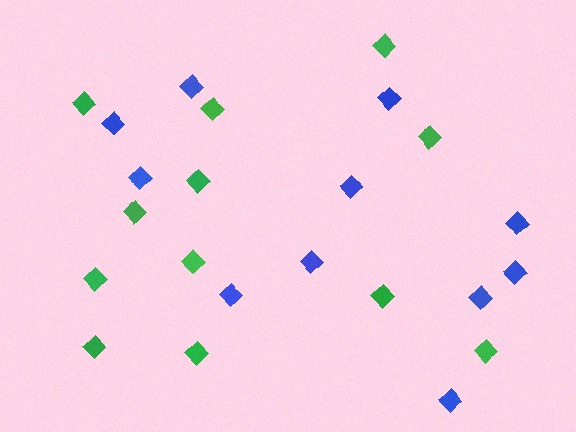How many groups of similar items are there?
There are 2 groups: one group of blue diamonds (11) and one group of green diamonds (12).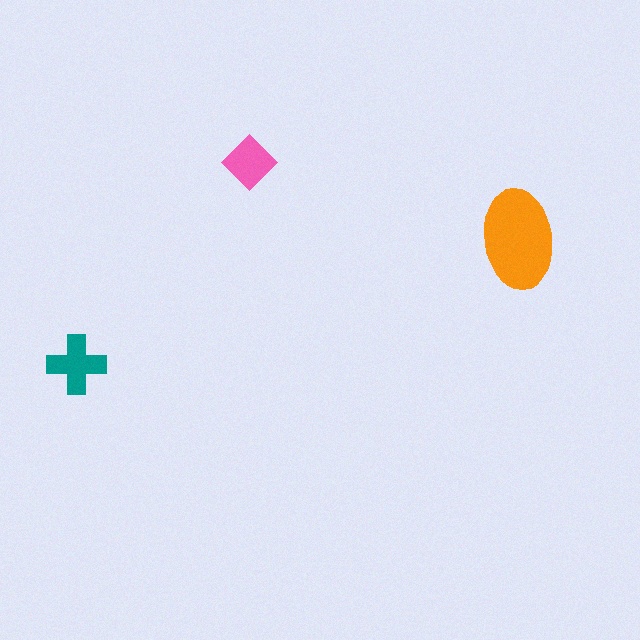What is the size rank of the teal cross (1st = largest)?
2nd.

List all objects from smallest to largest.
The pink diamond, the teal cross, the orange ellipse.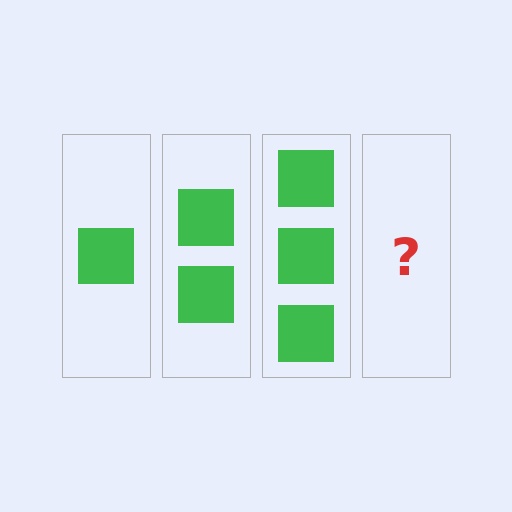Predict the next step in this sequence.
The next step is 4 squares.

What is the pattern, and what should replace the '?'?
The pattern is that each step adds one more square. The '?' should be 4 squares.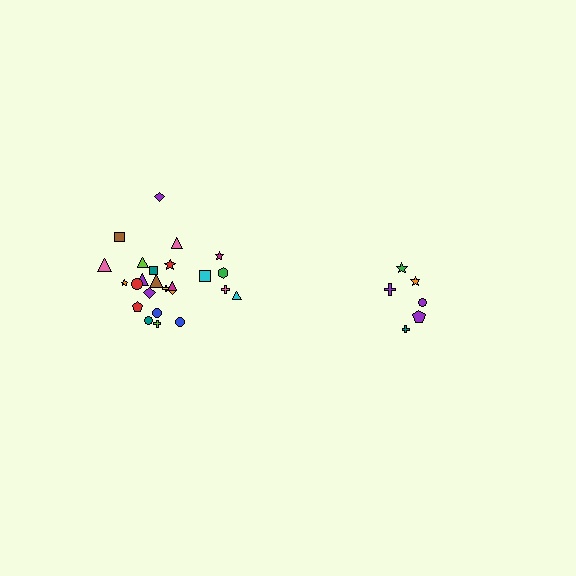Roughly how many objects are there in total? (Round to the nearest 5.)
Roughly 30 objects in total.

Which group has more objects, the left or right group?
The left group.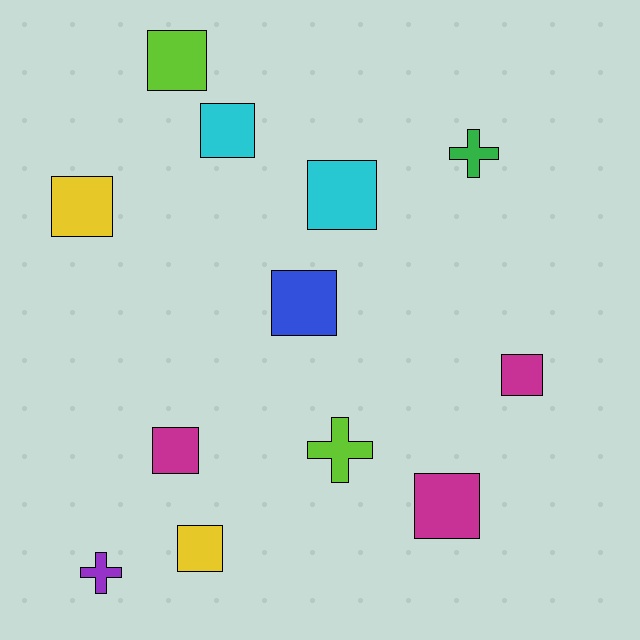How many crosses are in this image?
There are 3 crosses.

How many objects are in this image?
There are 12 objects.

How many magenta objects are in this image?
There are 3 magenta objects.